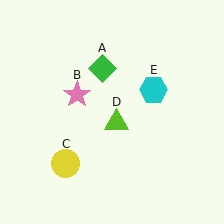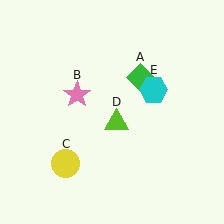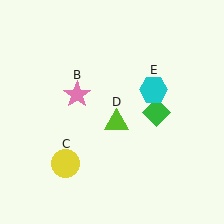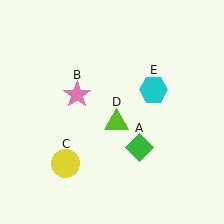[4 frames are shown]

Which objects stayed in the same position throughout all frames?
Pink star (object B) and yellow circle (object C) and lime triangle (object D) and cyan hexagon (object E) remained stationary.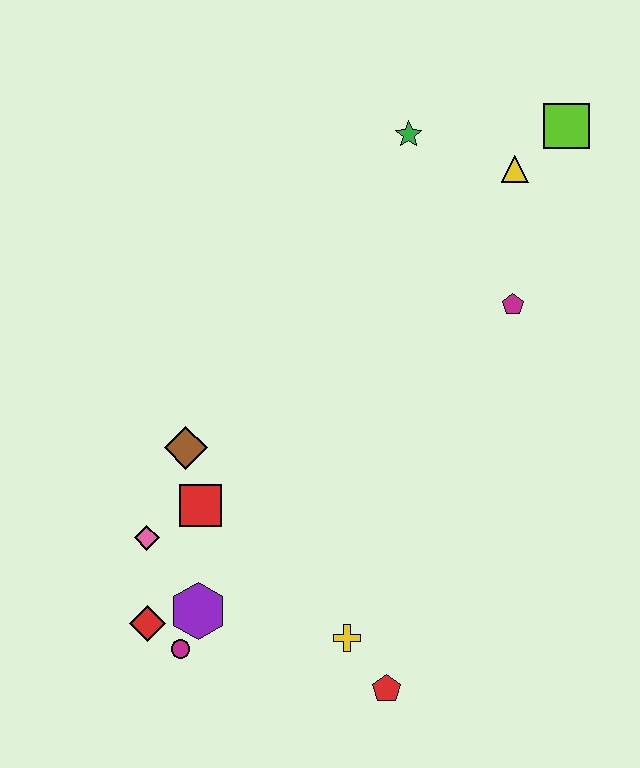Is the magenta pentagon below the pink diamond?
No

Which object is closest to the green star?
The yellow triangle is closest to the green star.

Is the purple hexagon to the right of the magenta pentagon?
No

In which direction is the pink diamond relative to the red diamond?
The pink diamond is above the red diamond.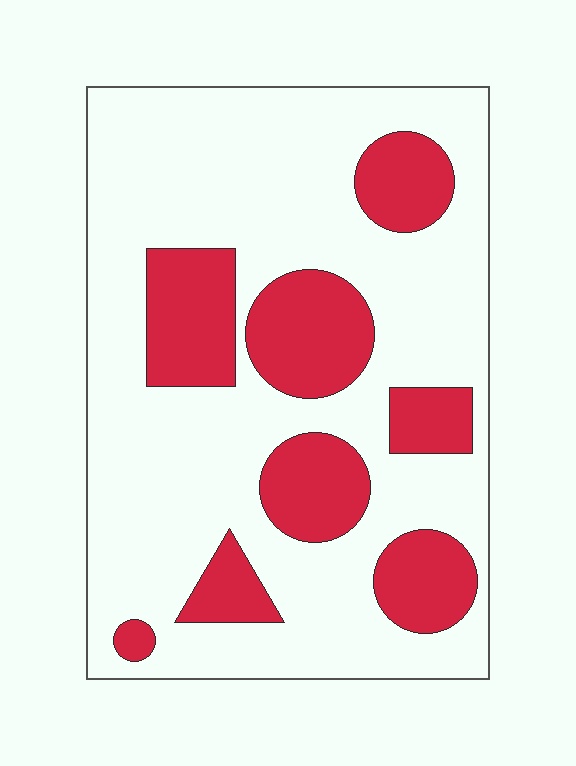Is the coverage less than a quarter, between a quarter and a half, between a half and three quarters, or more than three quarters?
Between a quarter and a half.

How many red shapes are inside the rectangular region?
8.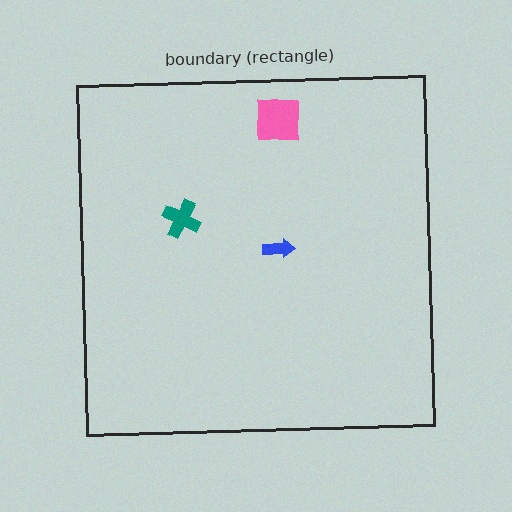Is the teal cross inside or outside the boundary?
Inside.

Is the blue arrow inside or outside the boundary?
Inside.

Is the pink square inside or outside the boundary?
Inside.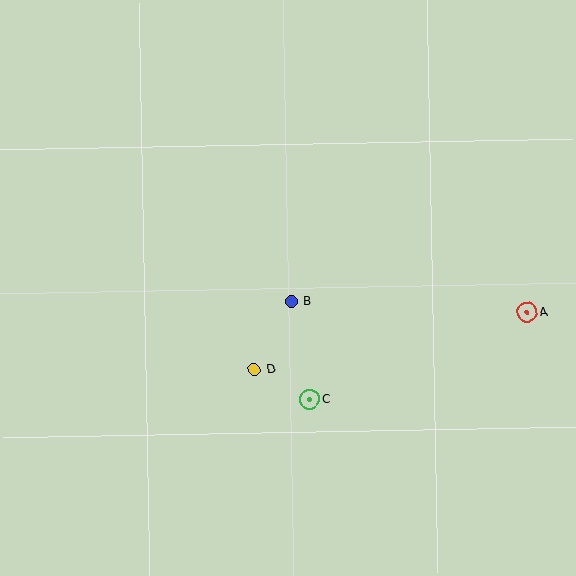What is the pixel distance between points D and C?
The distance between D and C is 63 pixels.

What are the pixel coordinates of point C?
Point C is at (310, 400).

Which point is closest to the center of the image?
Point B at (291, 301) is closest to the center.